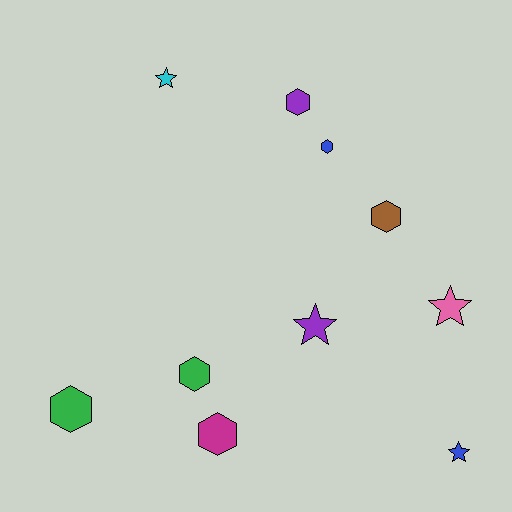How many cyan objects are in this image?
There is 1 cyan object.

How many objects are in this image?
There are 10 objects.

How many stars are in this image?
There are 4 stars.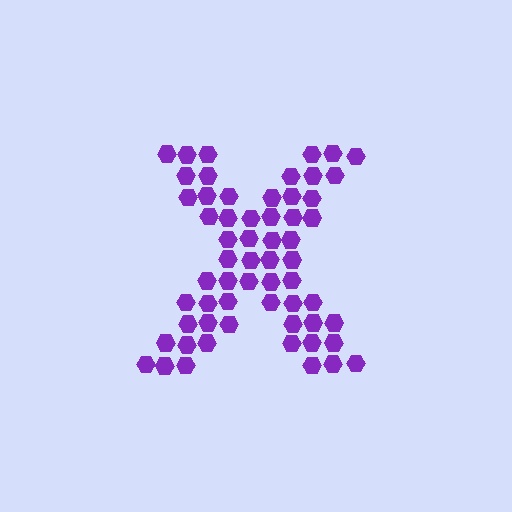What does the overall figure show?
The overall figure shows the letter X.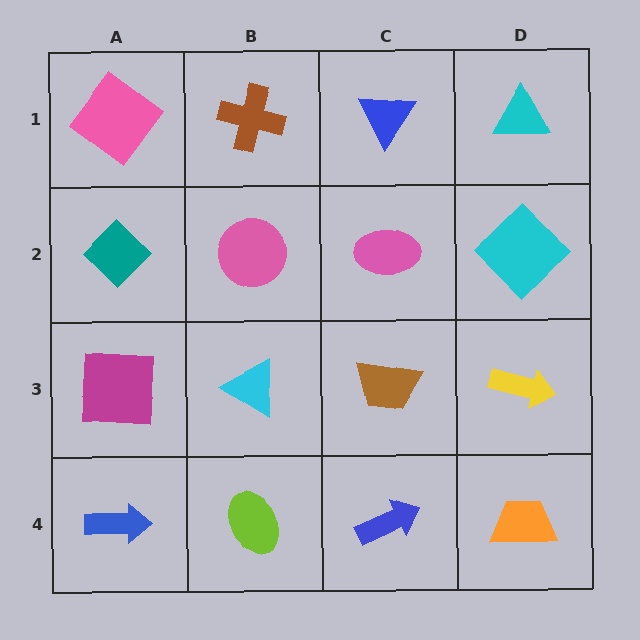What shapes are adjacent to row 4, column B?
A cyan triangle (row 3, column B), a blue arrow (row 4, column A), a blue arrow (row 4, column C).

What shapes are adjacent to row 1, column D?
A cyan diamond (row 2, column D), a blue triangle (row 1, column C).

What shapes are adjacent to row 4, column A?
A magenta square (row 3, column A), a lime ellipse (row 4, column B).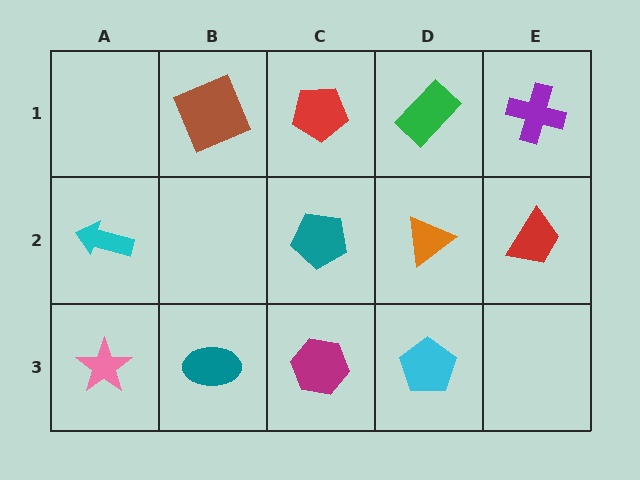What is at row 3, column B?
A teal ellipse.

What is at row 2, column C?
A teal pentagon.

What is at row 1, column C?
A red pentagon.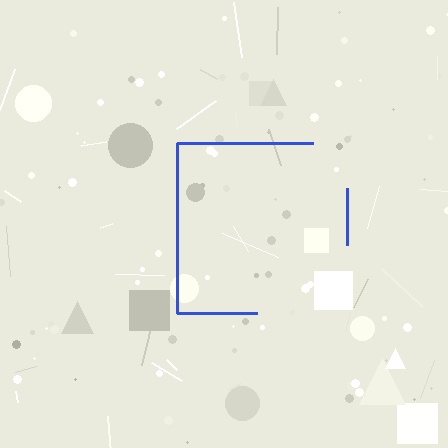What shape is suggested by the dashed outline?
The dashed outline suggests a square.